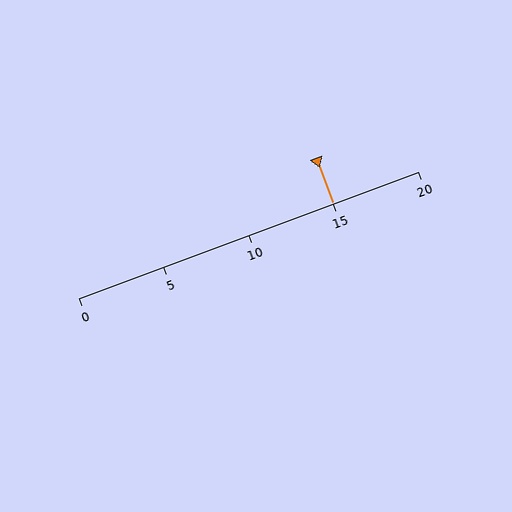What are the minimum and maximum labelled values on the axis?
The axis runs from 0 to 20.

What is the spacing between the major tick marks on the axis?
The major ticks are spaced 5 apart.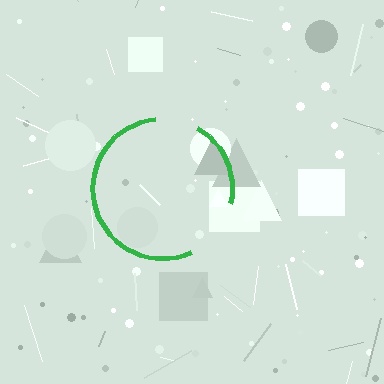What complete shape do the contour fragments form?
The contour fragments form a circle.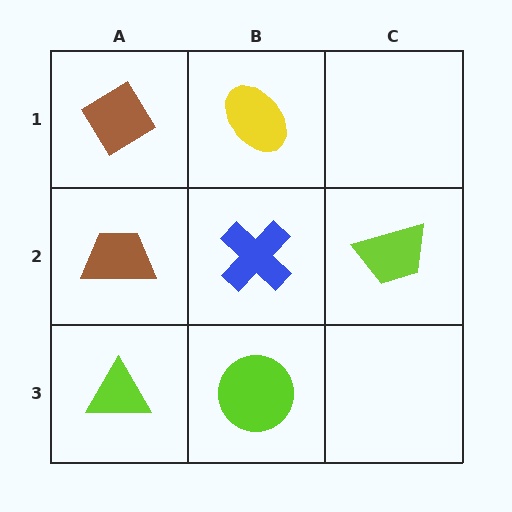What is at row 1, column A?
A brown diamond.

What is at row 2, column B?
A blue cross.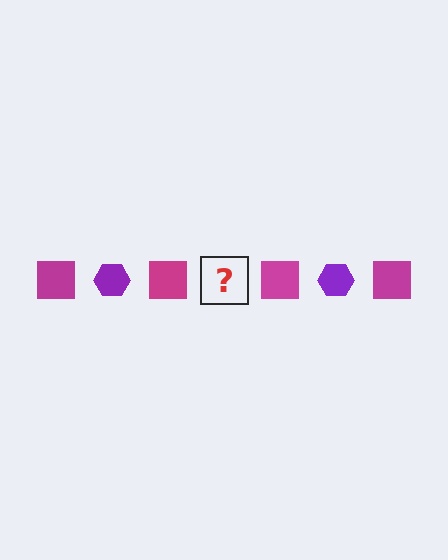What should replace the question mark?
The question mark should be replaced with a purple hexagon.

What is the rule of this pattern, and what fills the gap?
The rule is that the pattern alternates between magenta square and purple hexagon. The gap should be filled with a purple hexagon.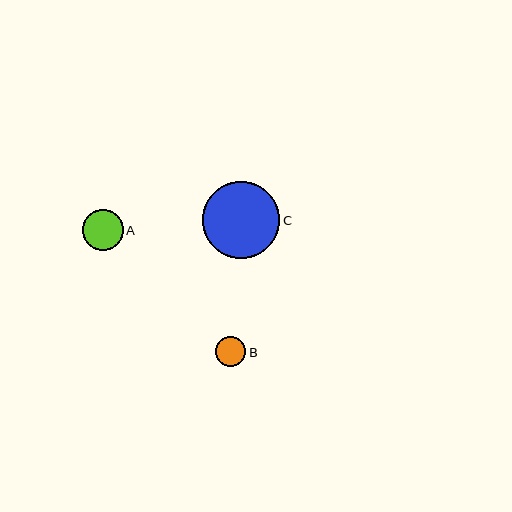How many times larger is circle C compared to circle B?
Circle C is approximately 2.6 times the size of circle B.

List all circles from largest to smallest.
From largest to smallest: C, A, B.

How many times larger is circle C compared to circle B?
Circle C is approximately 2.6 times the size of circle B.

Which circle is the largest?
Circle C is the largest with a size of approximately 77 pixels.